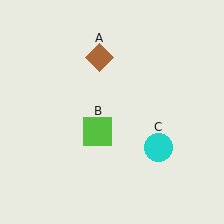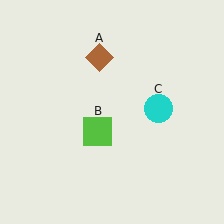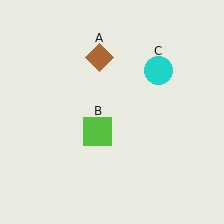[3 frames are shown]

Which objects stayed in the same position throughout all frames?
Brown diamond (object A) and lime square (object B) remained stationary.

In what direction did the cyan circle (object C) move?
The cyan circle (object C) moved up.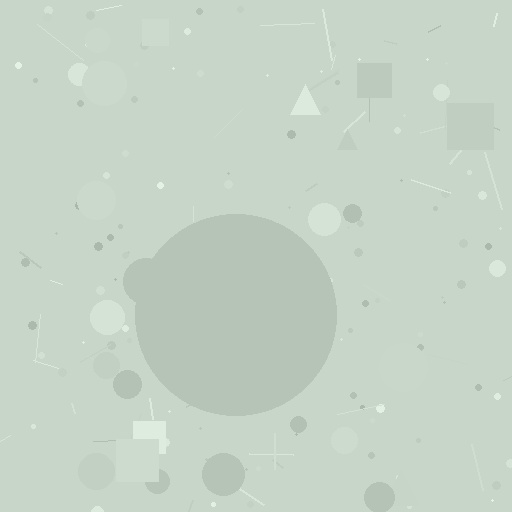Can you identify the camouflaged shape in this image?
The camouflaged shape is a circle.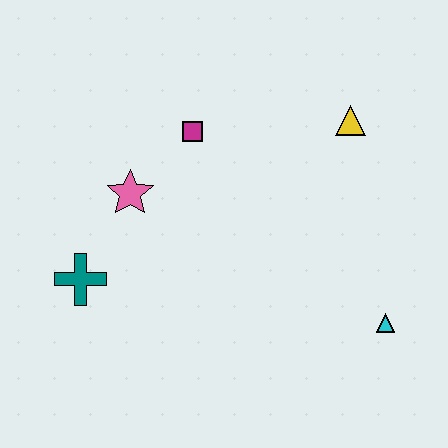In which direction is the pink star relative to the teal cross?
The pink star is above the teal cross.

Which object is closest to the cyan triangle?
The yellow triangle is closest to the cyan triangle.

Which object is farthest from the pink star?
The cyan triangle is farthest from the pink star.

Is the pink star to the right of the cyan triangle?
No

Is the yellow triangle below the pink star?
No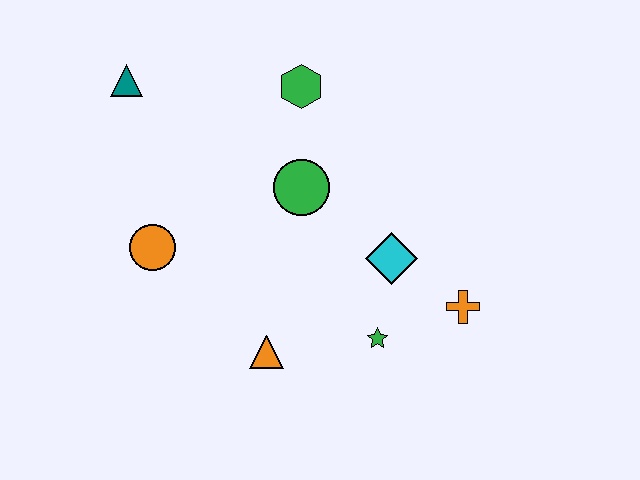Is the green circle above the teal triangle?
No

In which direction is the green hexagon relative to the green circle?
The green hexagon is above the green circle.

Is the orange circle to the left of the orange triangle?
Yes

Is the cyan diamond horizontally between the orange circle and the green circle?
No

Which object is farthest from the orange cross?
The teal triangle is farthest from the orange cross.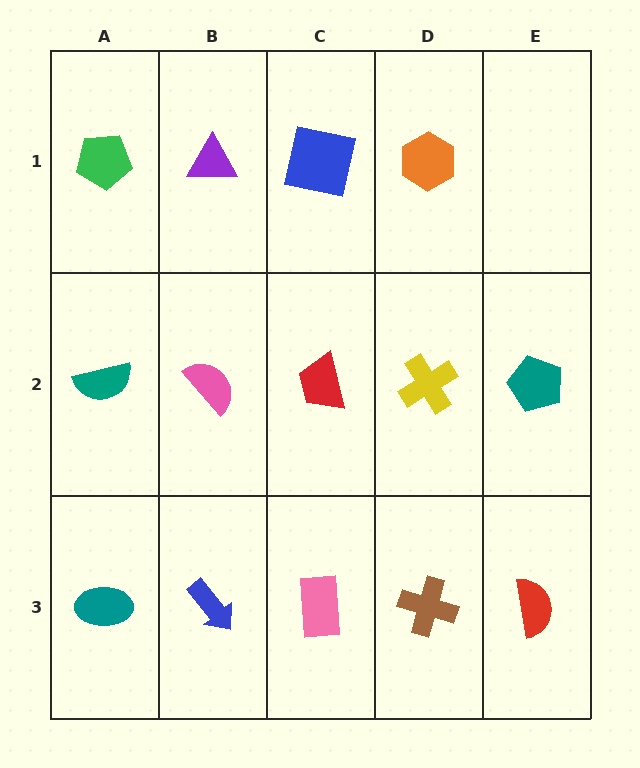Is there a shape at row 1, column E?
No, that cell is empty.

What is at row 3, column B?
A blue arrow.